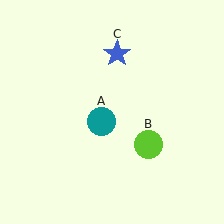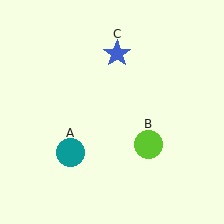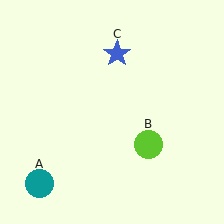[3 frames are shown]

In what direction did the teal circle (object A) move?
The teal circle (object A) moved down and to the left.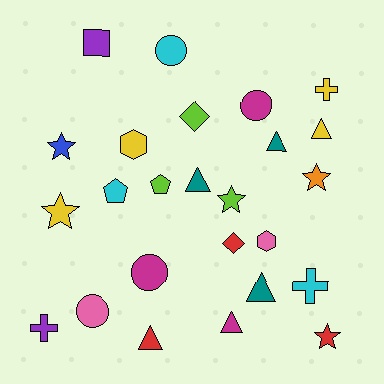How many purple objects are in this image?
There are 2 purple objects.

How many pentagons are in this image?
There are 2 pentagons.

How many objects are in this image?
There are 25 objects.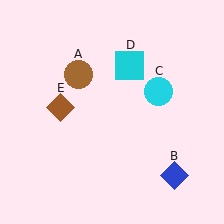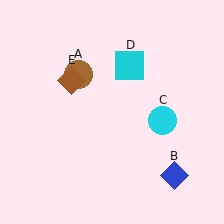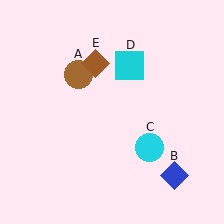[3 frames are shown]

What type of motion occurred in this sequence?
The cyan circle (object C), brown diamond (object E) rotated clockwise around the center of the scene.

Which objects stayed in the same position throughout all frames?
Brown circle (object A) and blue diamond (object B) and cyan square (object D) remained stationary.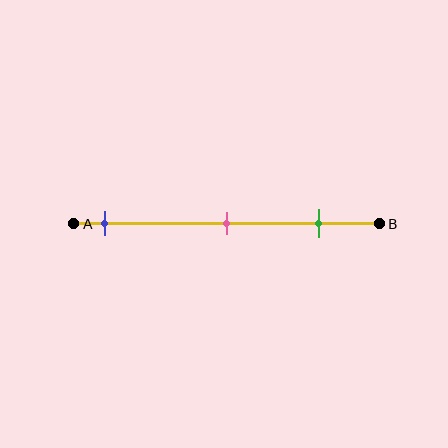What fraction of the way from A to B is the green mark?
The green mark is approximately 80% (0.8) of the way from A to B.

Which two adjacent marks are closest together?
The pink and green marks are the closest adjacent pair.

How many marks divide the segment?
There are 3 marks dividing the segment.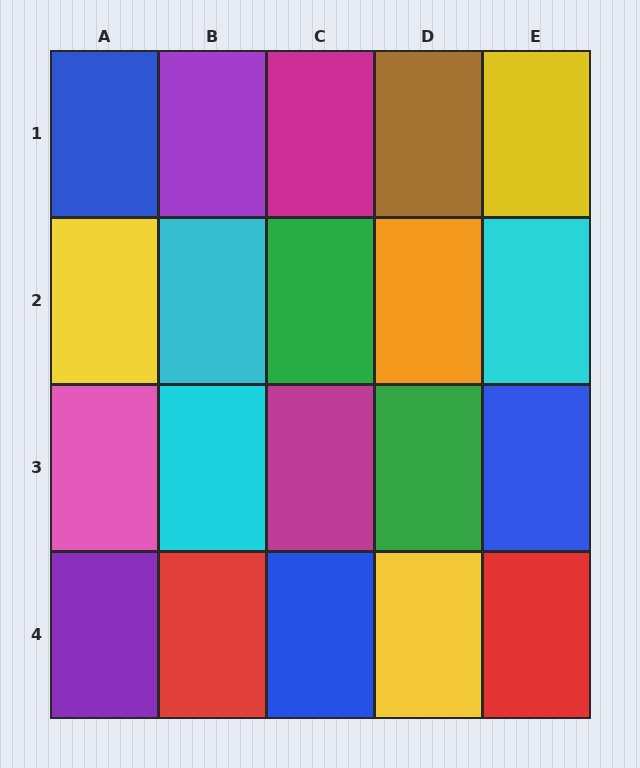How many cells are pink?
1 cell is pink.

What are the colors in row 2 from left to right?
Yellow, cyan, green, orange, cyan.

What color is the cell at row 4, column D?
Yellow.